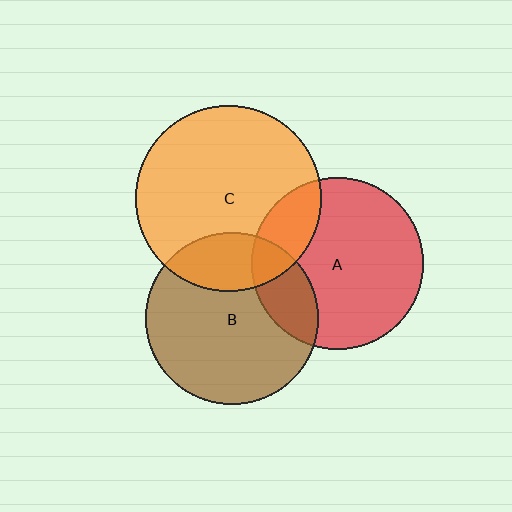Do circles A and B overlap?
Yes.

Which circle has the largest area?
Circle C (orange).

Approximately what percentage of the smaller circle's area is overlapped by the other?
Approximately 20%.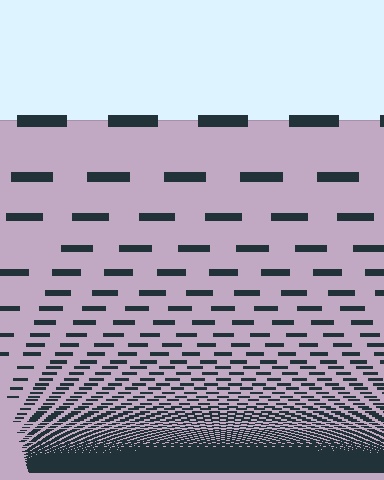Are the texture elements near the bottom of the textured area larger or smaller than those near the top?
Smaller. The gradient is inverted — elements near the bottom are smaller and denser.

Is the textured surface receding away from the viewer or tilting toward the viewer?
The surface appears to tilt toward the viewer. Texture elements get larger and sparser toward the top.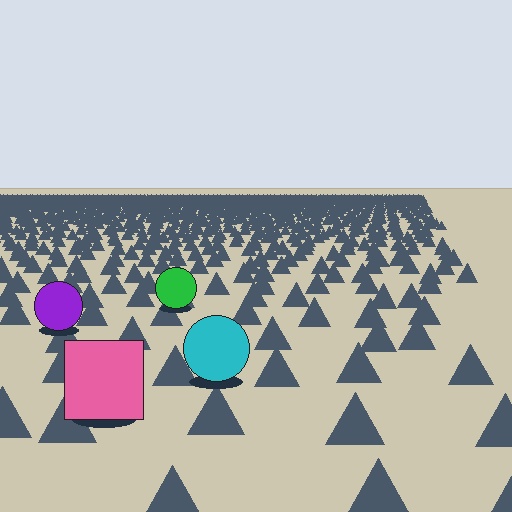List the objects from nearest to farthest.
From nearest to farthest: the pink square, the cyan circle, the purple circle, the green circle.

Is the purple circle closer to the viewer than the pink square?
No. The pink square is closer — you can tell from the texture gradient: the ground texture is coarser near it.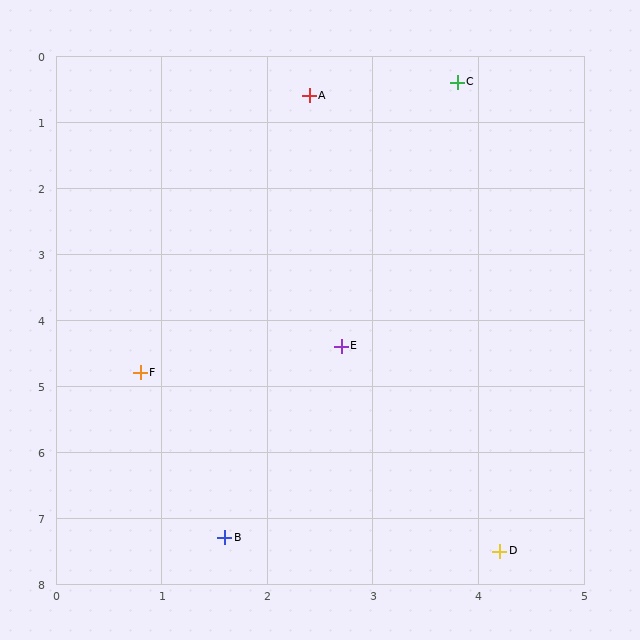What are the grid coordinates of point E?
Point E is at approximately (2.7, 4.4).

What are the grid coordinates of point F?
Point F is at approximately (0.8, 4.8).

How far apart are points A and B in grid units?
Points A and B are about 6.7 grid units apart.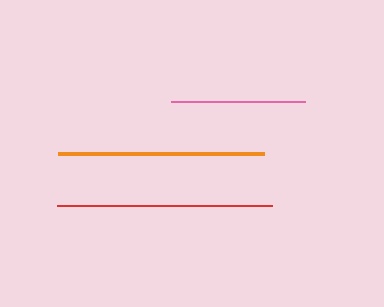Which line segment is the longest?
The red line is the longest at approximately 215 pixels.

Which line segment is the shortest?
The pink line is the shortest at approximately 134 pixels.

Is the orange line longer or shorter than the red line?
The red line is longer than the orange line.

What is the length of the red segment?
The red segment is approximately 215 pixels long.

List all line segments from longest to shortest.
From longest to shortest: red, orange, pink.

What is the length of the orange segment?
The orange segment is approximately 206 pixels long.